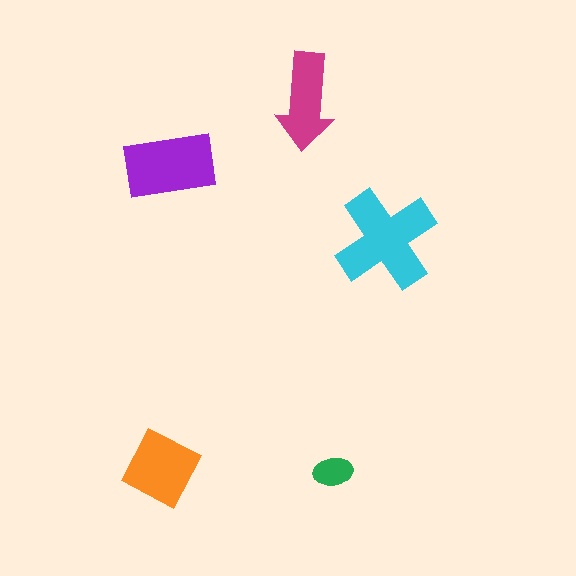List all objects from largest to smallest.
The cyan cross, the purple rectangle, the orange diamond, the magenta arrow, the green ellipse.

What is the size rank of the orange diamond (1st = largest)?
3rd.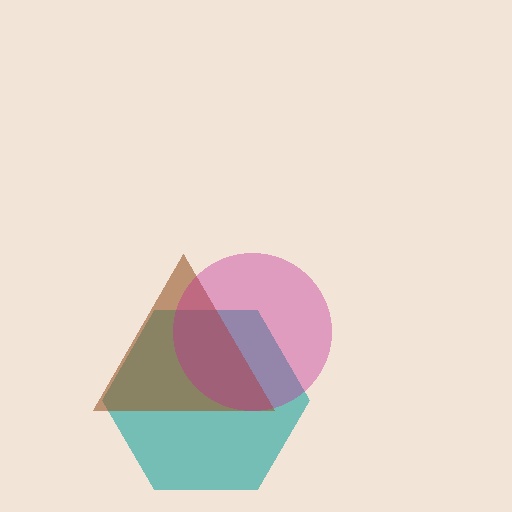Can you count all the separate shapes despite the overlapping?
Yes, there are 3 separate shapes.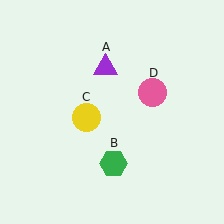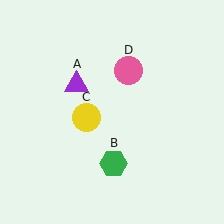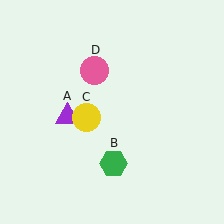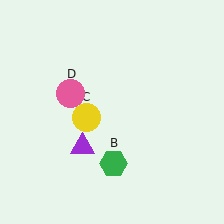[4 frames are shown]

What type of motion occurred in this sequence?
The purple triangle (object A), pink circle (object D) rotated counterclockwise around the center of the scene.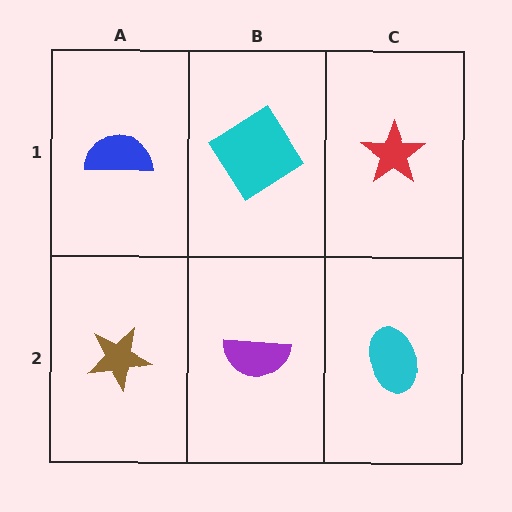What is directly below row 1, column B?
A purple semicircle.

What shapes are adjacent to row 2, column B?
A cyan diamond (row 1, column B), a brown star (row 2, column A), a cyan ellipse (row 2, column C).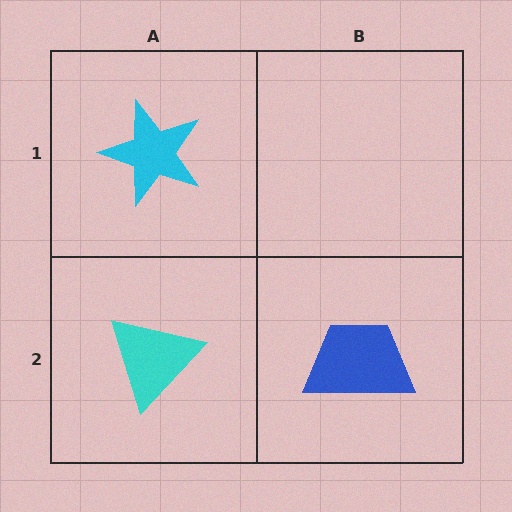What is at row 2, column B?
A blue trapezoid.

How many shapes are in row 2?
2 shapes.